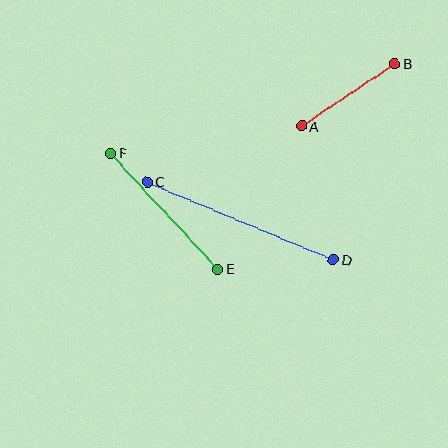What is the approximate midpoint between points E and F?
The midpoint is at approximately (164, 211) pixels.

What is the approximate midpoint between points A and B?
The midpoint is at approximately (348, 95) pixels.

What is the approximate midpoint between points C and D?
The midpoint is at approximately (240, 221) pixels.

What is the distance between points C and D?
The distance is approximately 202 pixels.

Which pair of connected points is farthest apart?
Points C and D are farthest apart.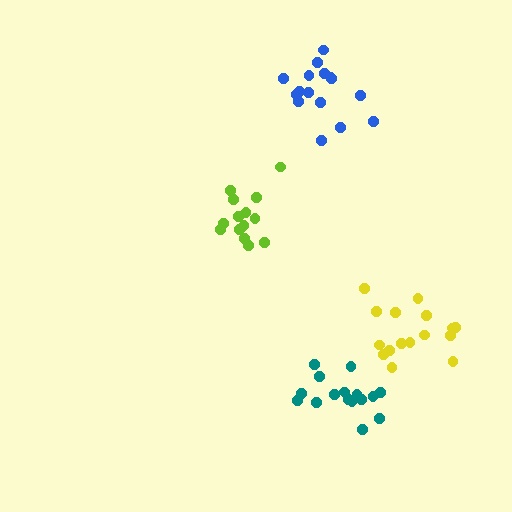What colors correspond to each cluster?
The clusters are colored: yellow, blue, teal, lime.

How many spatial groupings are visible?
There are 4 spatial groupings.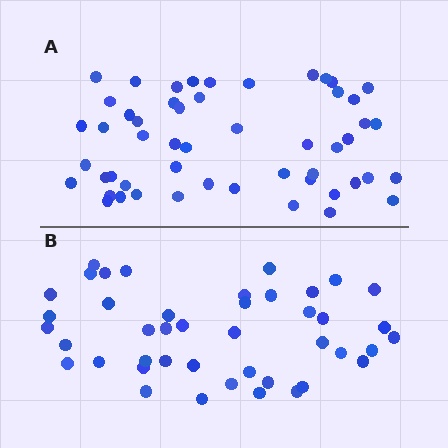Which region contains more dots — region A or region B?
Region A (the top region) has more dots.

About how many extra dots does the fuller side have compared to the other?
Region A has roughly 8 or so more dots than region B.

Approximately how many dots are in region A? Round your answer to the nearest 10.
About 50 dots. (The exact count is 52, which rounds to 50.)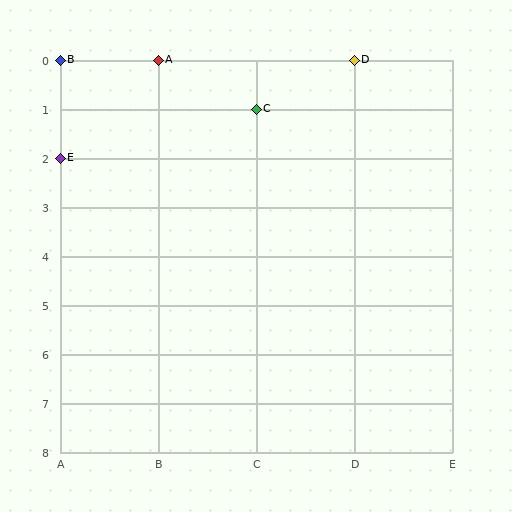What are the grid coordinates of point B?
Point B is at grid coordinates (A, 0).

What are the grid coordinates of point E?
Point E is at grid coordinates (A, 2).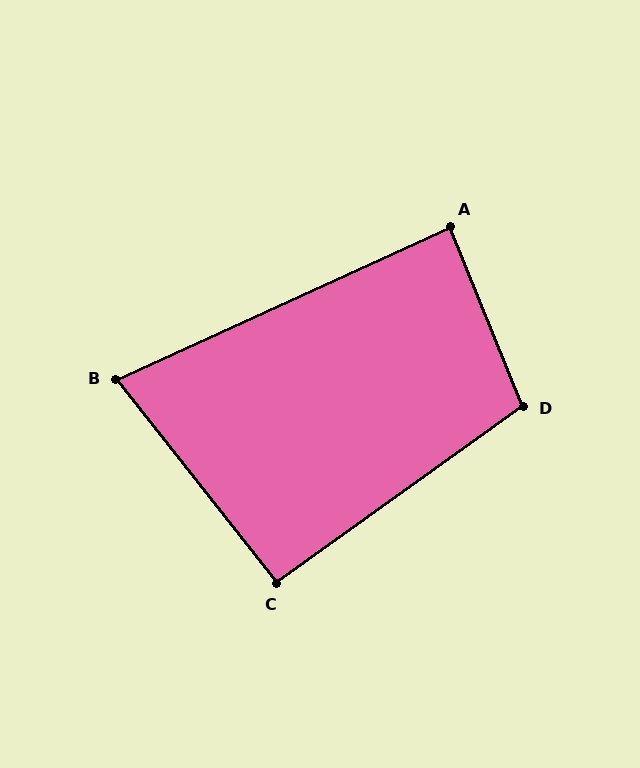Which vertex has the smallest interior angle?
B, at approximately 76 degrees.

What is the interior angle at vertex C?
Approximately 93 degrees (approximately right).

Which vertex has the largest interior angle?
D, at approximately 104 degrees.